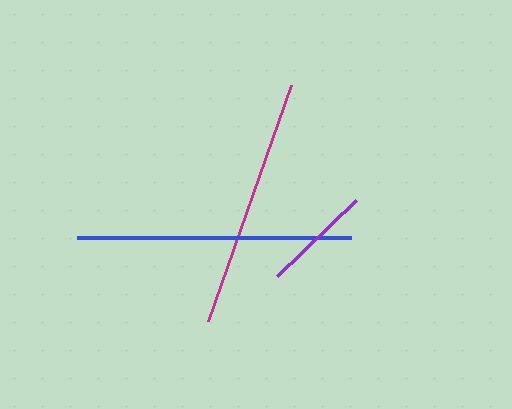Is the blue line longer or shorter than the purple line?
The blue line is longer than the purple line.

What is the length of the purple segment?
The purple segment is approximately 110 pixels long.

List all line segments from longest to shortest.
From longest to shortest: blue, magenta, purple.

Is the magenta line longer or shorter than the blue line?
The blue line is longer than the magenta line.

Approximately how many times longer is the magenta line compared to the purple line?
The magenta line is approximately 2.3 times the length of the purple line.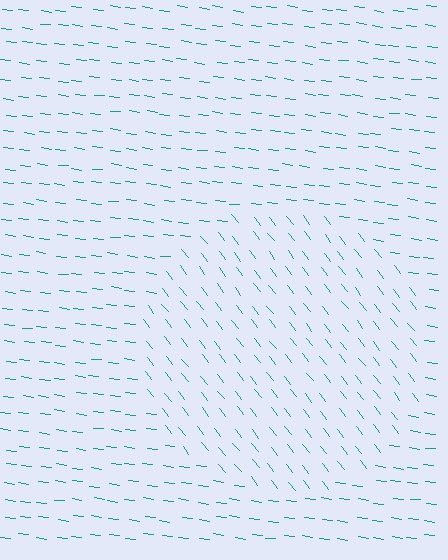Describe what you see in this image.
The image is filled with small teal line segments. A circle region in the image has lines oriented differently from the surrounding lines, creating a visible texture boundary.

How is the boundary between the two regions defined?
The boundary is defined purely by a change in line orientation (approximately 45 degrees difference). All lines are the same color and thickness.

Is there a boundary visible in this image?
Yes, there is a texture boundary formed by a change in line orientation.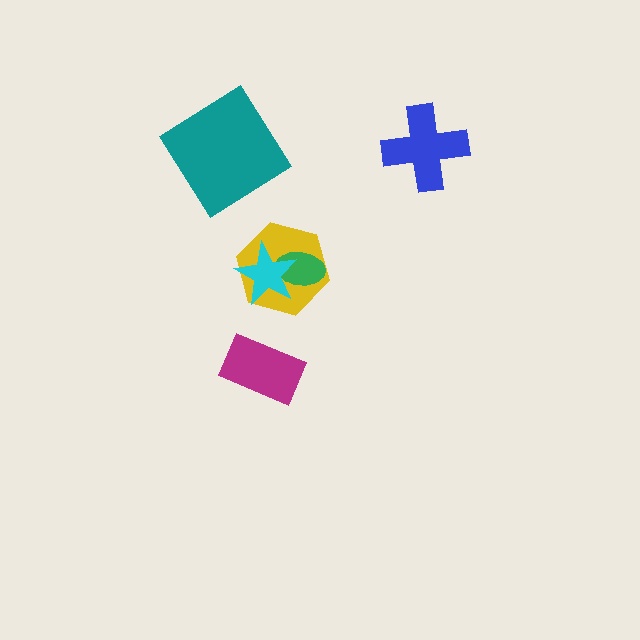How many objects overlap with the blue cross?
0 objects overlap with the blue cross.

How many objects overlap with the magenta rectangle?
0 objects overlap with the magenta rectangle.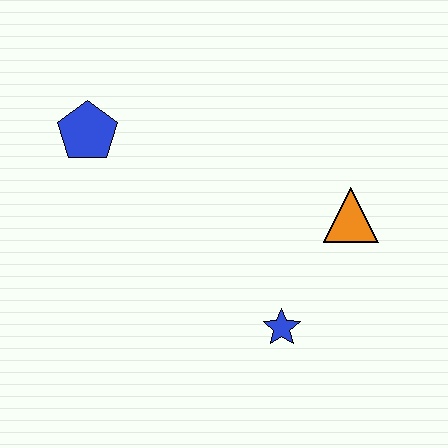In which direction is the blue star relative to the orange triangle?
The blue star is below the orange triangle.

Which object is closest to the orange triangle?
The blue star is closest to the orange triangle.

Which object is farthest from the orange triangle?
The blue pentagon is farthest from the orange triangle.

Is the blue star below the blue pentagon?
Yes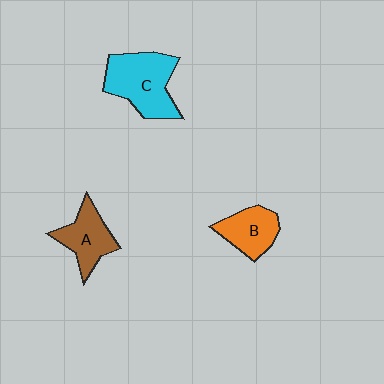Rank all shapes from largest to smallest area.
From largest to smallest: C (cyan), A (brown), B (orange).